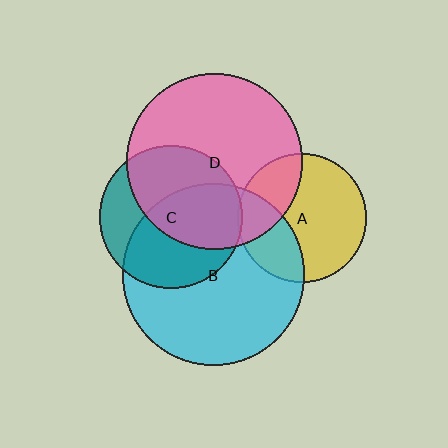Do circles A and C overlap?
Yes.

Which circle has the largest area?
Circle B (cyan).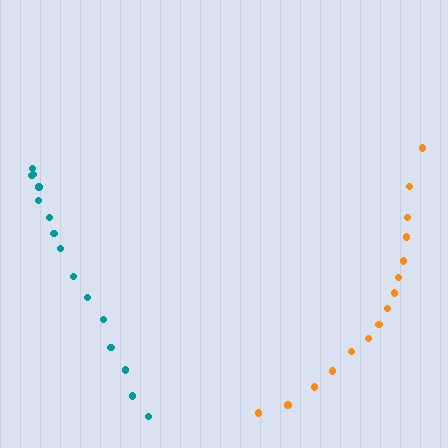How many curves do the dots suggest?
There are 2 distinct paths.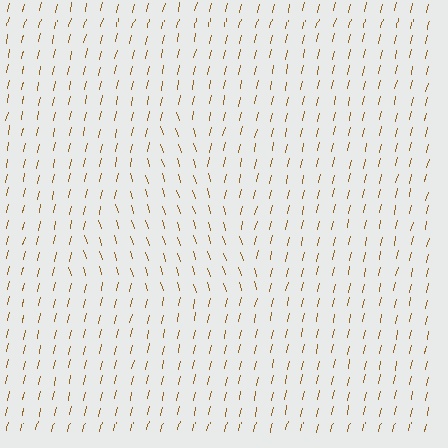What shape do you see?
I see a triangle.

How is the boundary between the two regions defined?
The boundary is defined purely by a change in line orientation (approximately 31 degrees difference). All lines are the same color and thickness.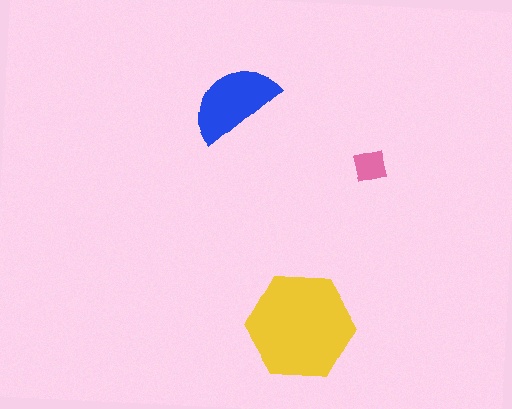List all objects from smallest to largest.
The pink square, the blue semicircle, the yellow hexagon.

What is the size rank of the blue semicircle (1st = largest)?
2nd.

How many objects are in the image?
There are 3 objects in the image.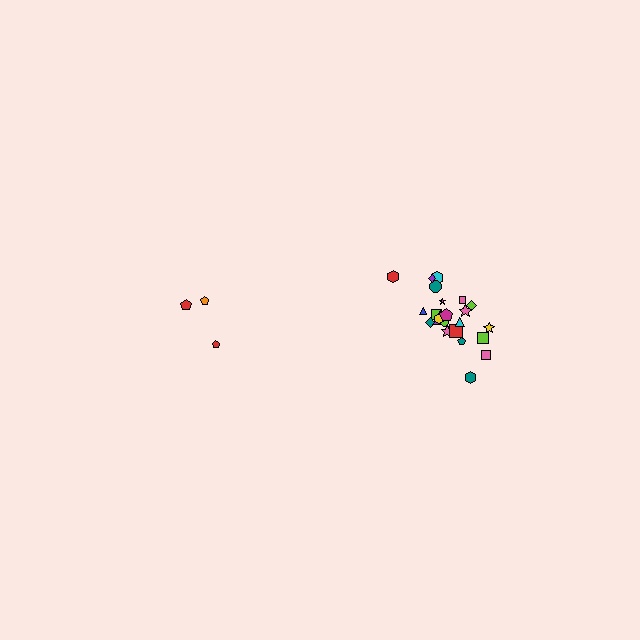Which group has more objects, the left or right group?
The right group.